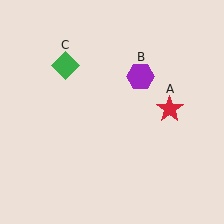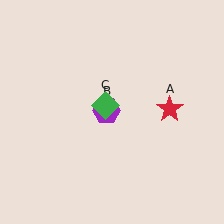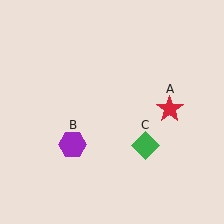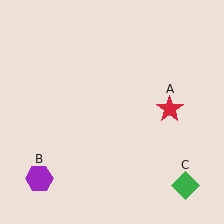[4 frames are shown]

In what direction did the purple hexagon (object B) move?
The purple hexagon (object B) moved down and to the left.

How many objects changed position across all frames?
2 objects changed position: purple hexagon (object B), green diamond (object C).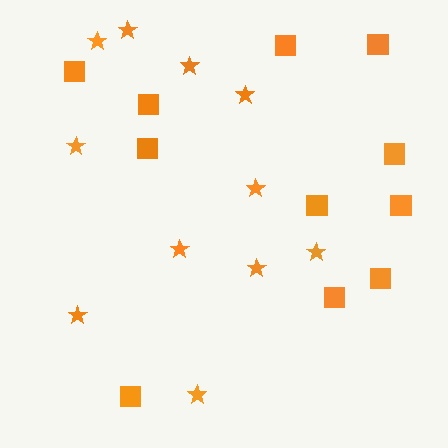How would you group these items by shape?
There are 2 groups: one group of squares (11) and one group of stars (11).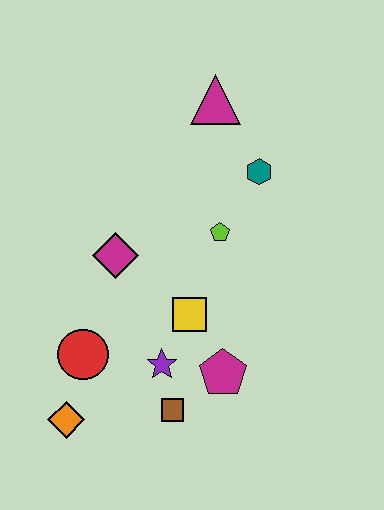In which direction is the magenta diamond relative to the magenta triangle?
The magenta diamond is below the magenta triangle.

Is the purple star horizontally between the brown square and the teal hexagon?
No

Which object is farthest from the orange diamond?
The magenta triangle is farthest from the orange diamond.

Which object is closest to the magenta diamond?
The yellow square is closest to the magenta diamond.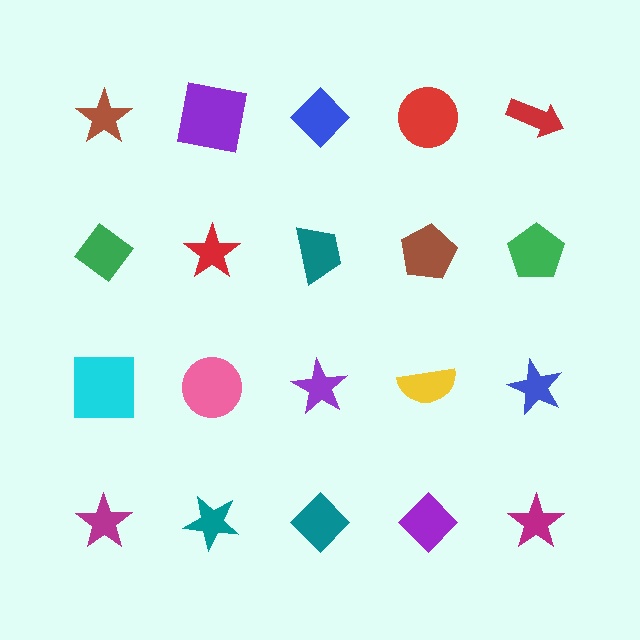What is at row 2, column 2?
A red star.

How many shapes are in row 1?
5 shapes.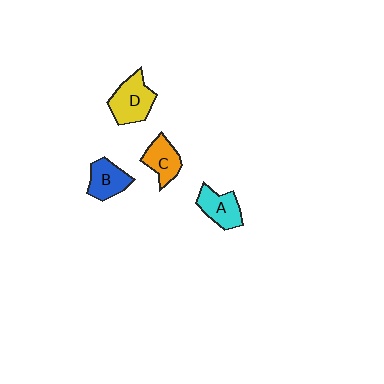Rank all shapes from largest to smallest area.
From largest to smallest: D (yellow), A (cyan), B (blue), C (orange).